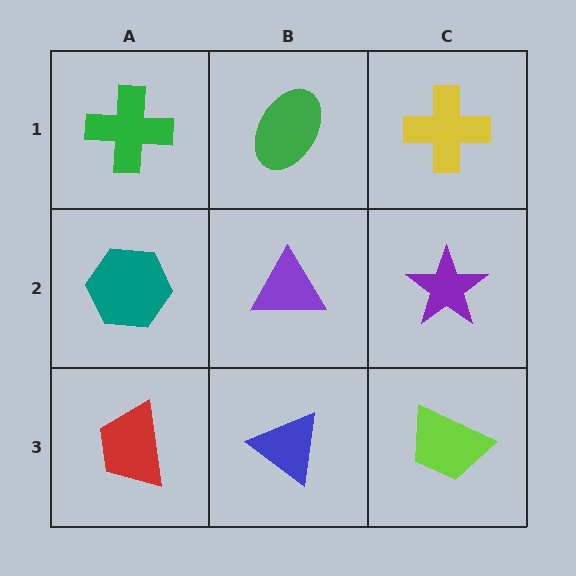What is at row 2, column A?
A teal hexagon.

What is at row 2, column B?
A purple triangle.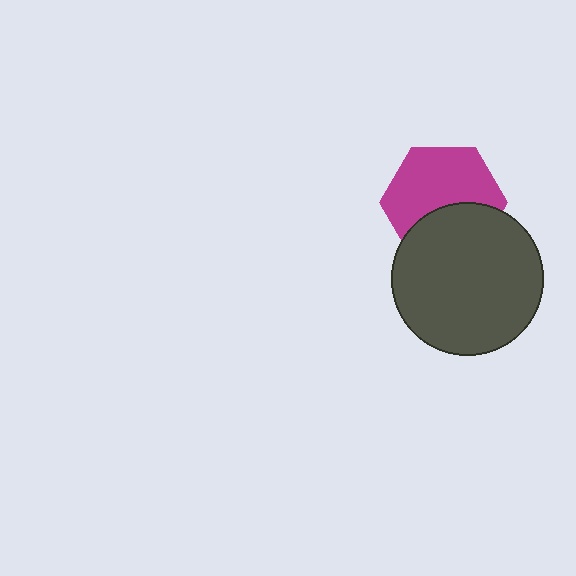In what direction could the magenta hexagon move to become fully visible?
The magenta hexagon could move up. That would shift it out from behind the dark gray circle entirely.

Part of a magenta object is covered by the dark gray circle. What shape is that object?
It is a hexagon.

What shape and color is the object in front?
The object in front is a dark gray circle.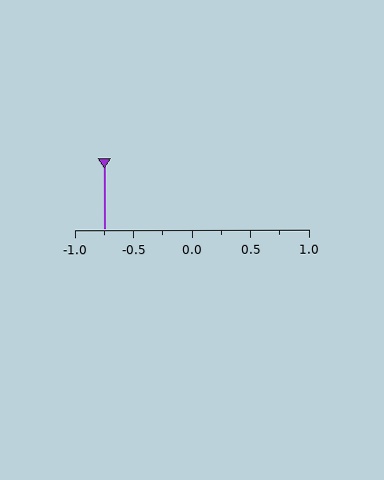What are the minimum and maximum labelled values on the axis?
The axis runs from -1.0 to 1.0.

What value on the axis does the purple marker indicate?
The marker indicates approximately -0.75.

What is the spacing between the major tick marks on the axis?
The major ticks are spaced 0.5 apart.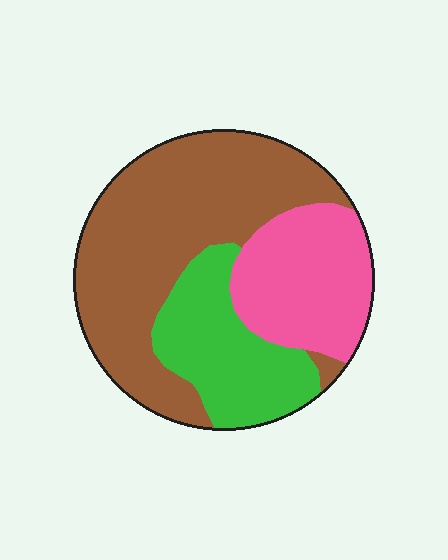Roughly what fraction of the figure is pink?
Pink covers 25% of the figure.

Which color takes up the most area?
Brown, at roughly 50%.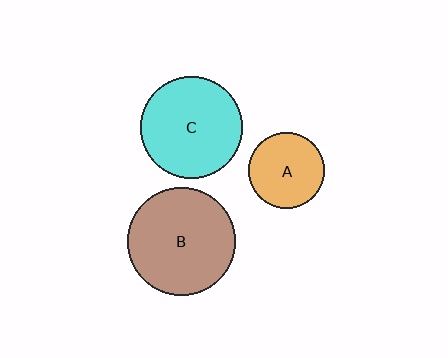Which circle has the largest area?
Circle B (brown).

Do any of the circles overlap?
No, none of the circles overlap.